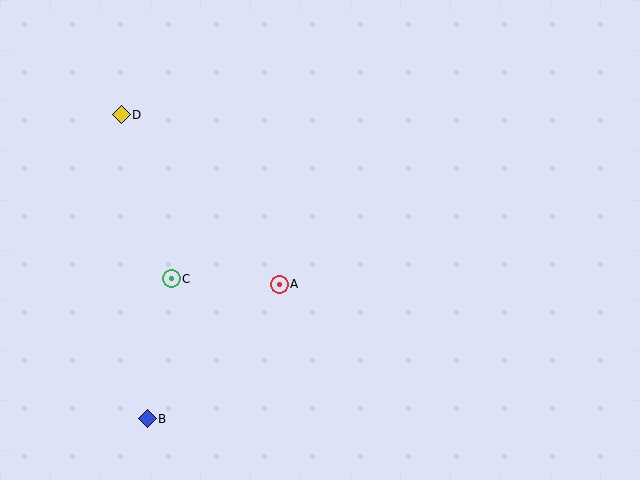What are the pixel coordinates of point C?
Point C is at (171, 279).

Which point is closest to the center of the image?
Point A at (279, 284) is closest to the center.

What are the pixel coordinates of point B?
Point B is at (147, 419).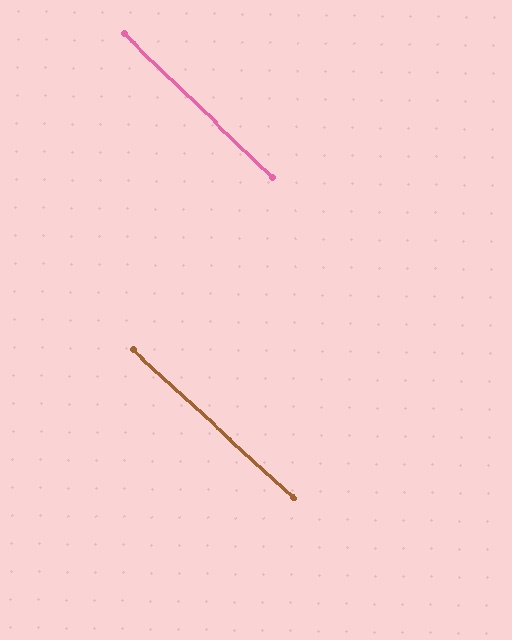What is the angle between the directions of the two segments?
Approximately 2 degrees.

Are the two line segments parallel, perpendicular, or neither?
Parallel — their directions differ by only 1.5°.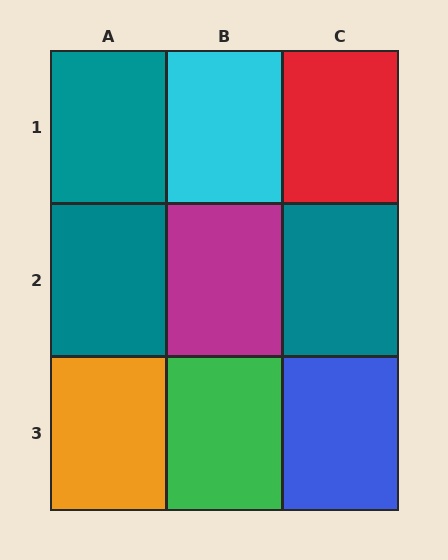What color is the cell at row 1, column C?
Red.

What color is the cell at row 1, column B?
Cyan.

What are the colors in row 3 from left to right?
Orange, green, blue.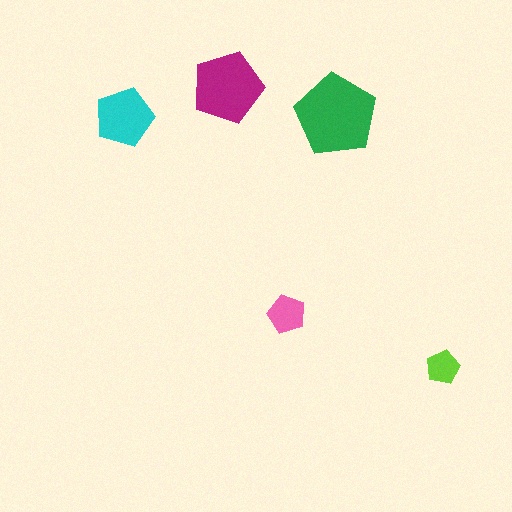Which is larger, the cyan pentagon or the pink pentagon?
The cyan one.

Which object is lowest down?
The lime pentagon is bottommost.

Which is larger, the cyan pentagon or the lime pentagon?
The cyan one.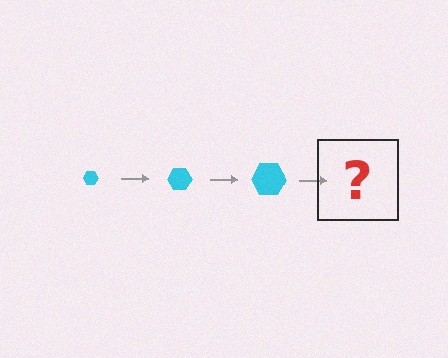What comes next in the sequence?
The next element should be a cyan hexagon, larger than the previous one.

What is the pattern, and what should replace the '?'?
The pattern is that the hexagon gets progressively larger each step. The '?' should be a cyan hexagon, larger than the previous one.